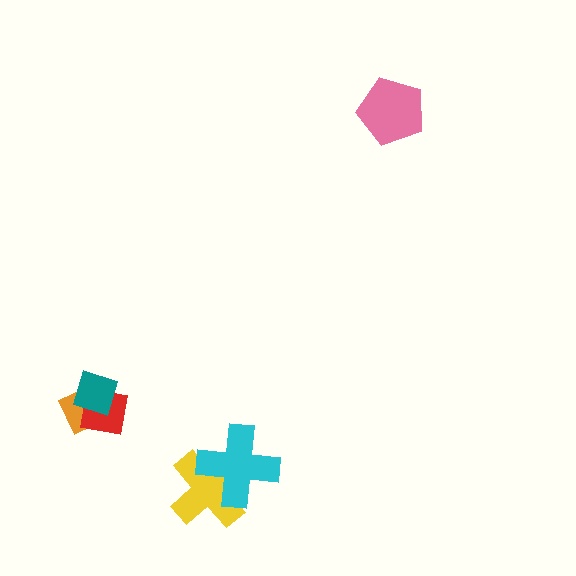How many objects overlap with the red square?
2 objects overlap with the red square.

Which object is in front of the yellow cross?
The cyan cross is in front of the yellow cross.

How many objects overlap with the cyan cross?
1 object overlaps with the cyan cross.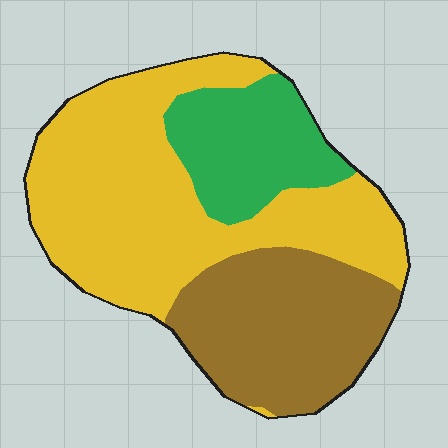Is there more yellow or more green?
Yellow.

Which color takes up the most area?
Yellow, at roughly 50%.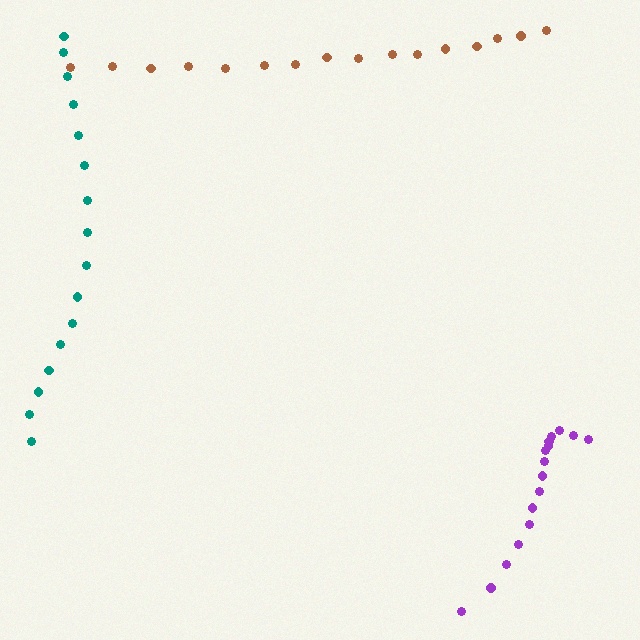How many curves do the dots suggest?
There are 3 distinct paths.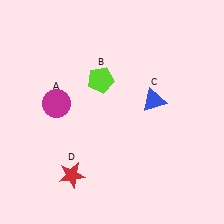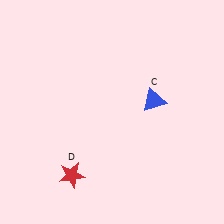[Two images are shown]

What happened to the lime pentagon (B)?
The lime pentagon (B) was removed in Image 2. It was in the top-left area of Image 1.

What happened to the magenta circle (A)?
The magenta circle (A) was removed in Image 2. It was in the top-left area of Image 1.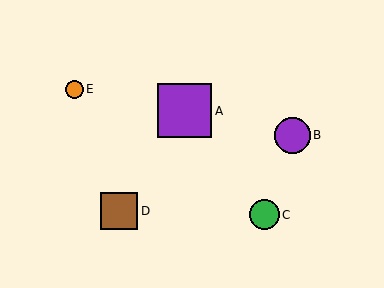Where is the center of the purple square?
The center of the purple square is at (185, 111).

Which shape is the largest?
The purple square (labeled A) is the largest.